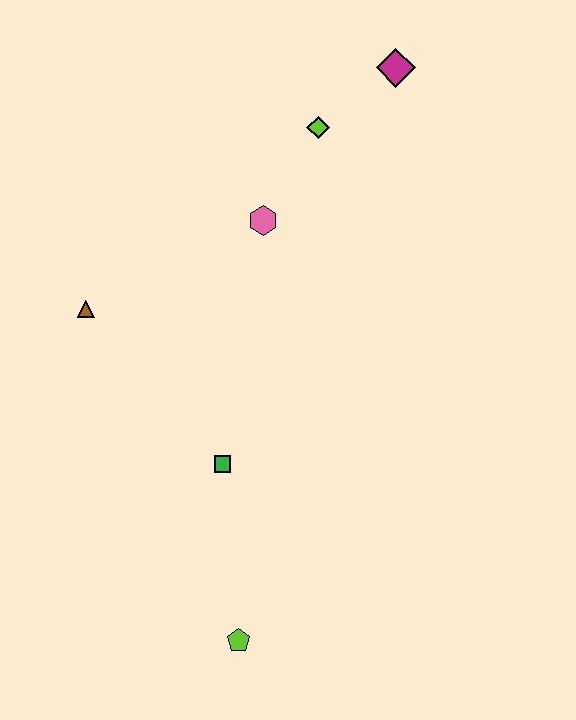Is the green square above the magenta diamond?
No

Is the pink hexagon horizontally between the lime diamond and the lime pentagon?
Yes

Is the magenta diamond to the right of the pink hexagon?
Yes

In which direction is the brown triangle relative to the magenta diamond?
The brown triangle is to the left of the magenta diamond.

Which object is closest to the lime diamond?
The magenta diamond is closest to the lime diamond.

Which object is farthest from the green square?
The magenta diamond is farthest from the green square.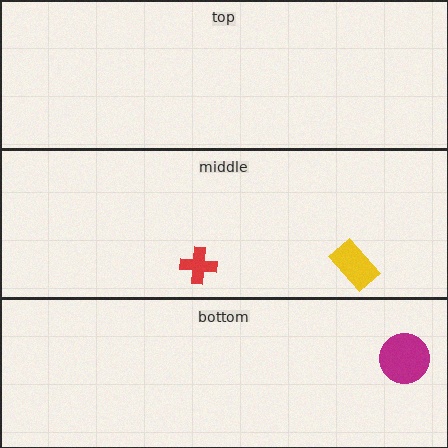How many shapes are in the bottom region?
1.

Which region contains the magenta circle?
The bottom region.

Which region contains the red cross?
The middle region.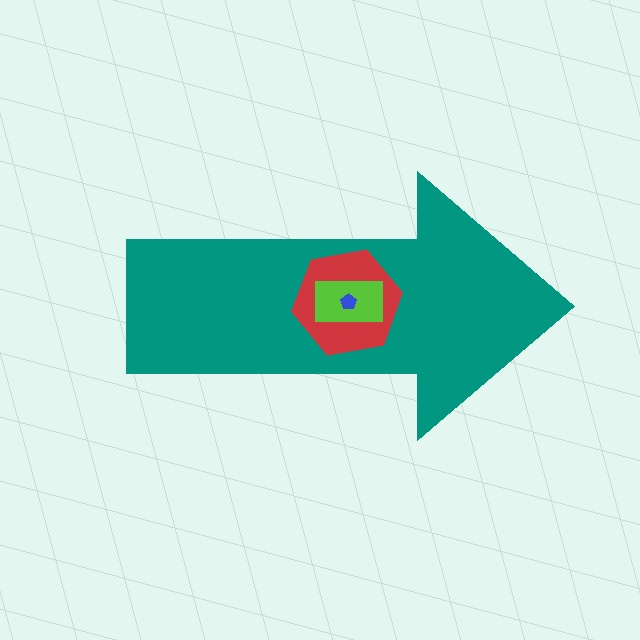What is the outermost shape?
The teal arrow.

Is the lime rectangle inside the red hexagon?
Yes.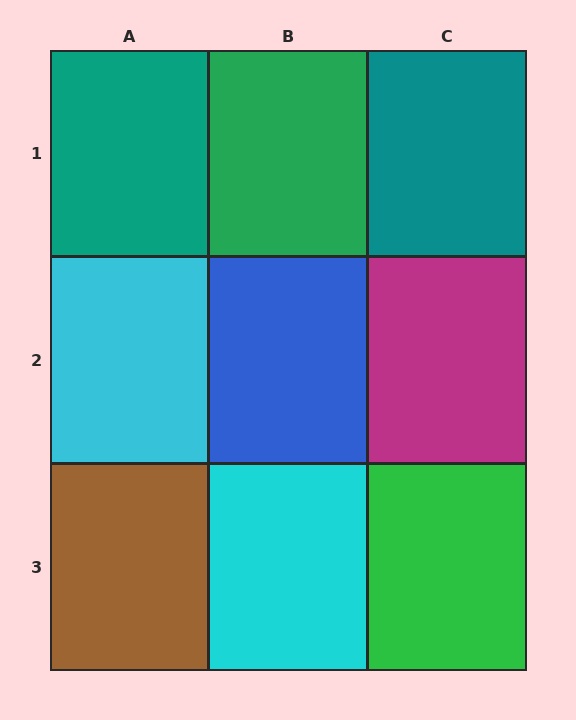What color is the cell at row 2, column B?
Blue.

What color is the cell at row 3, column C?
Green.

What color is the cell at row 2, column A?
Cyan.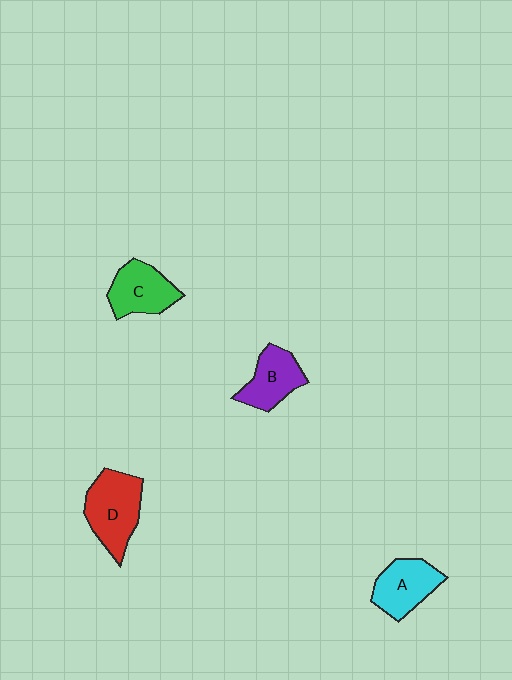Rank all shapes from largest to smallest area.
From largest to smallest: D (red), C (green), A (cyan), B (purple).